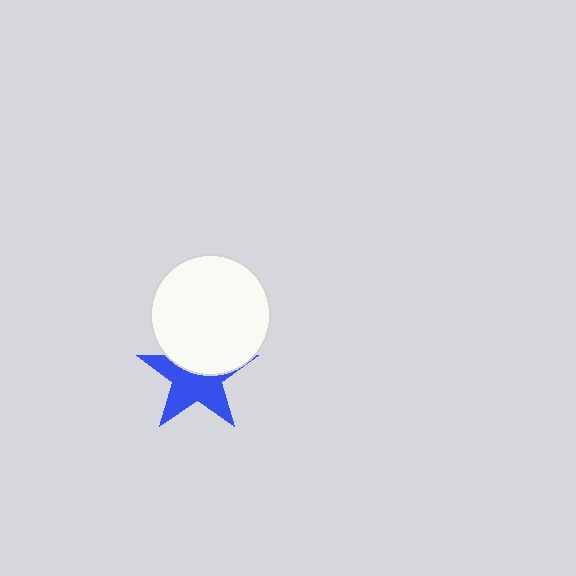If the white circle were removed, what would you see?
You would see the complete blue star.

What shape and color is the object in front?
The object in front is a white circle.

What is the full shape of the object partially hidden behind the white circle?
The partially hidden object is a blue star.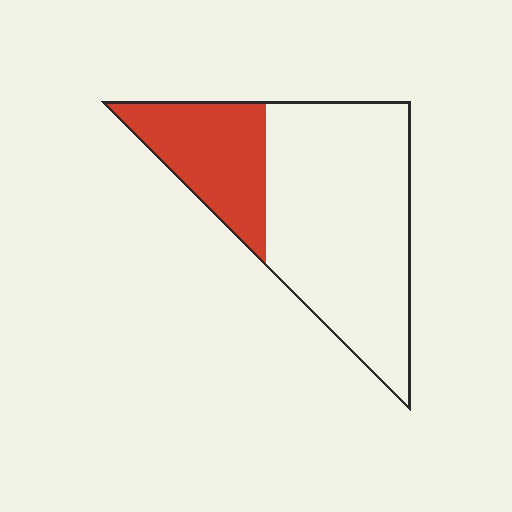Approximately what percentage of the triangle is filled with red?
Approximately 30%.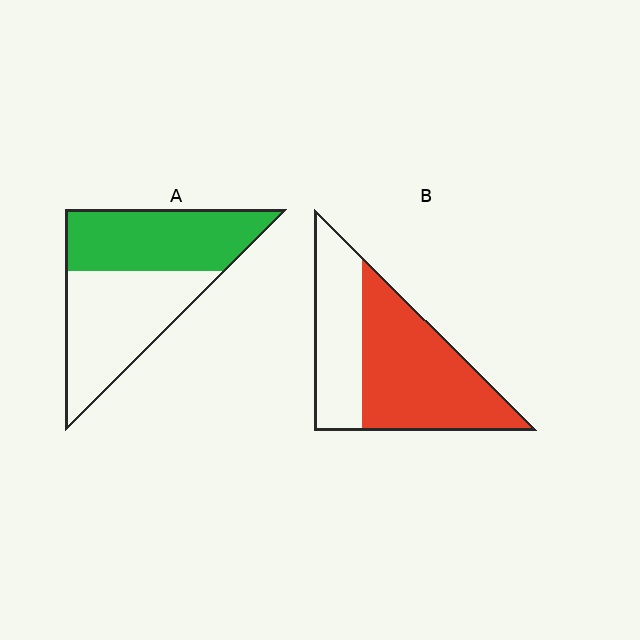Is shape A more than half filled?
Roughly half.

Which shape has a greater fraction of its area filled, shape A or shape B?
Shape B.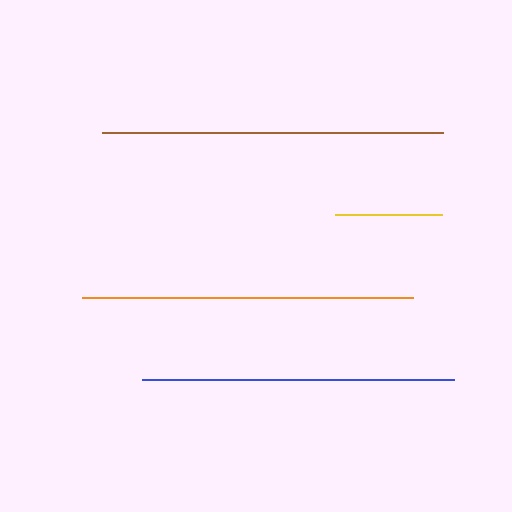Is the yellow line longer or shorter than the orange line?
The orange line is longer than the yellow line.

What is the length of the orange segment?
The orange segment is approximately 331 pixels long.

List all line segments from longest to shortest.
From longest to shortest: brown, orange, blue, yellow.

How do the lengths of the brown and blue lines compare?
The brown and blue lines are approximately the same length.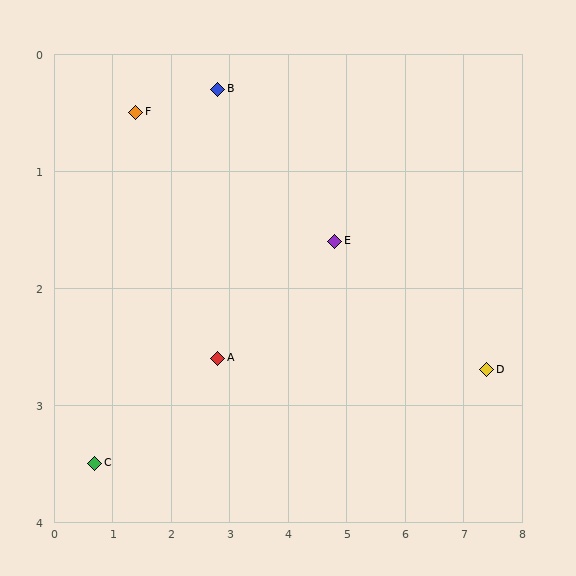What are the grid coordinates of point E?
Point E is at approximately (4.8, 1.6).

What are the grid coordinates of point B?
Point B is at approximately (2.8, 0.3).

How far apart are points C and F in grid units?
Points C and F are about 3.1 grid units apart.